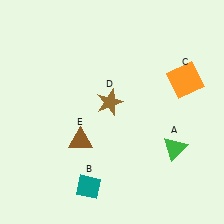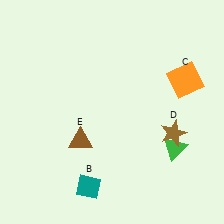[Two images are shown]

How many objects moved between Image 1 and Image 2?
1 object moved between the two images.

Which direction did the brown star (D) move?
The brown star (D) moved right.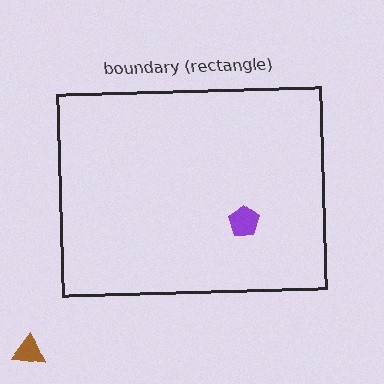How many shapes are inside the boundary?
1 inside, 1 outside.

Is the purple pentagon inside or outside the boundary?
Inside.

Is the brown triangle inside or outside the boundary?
Outside.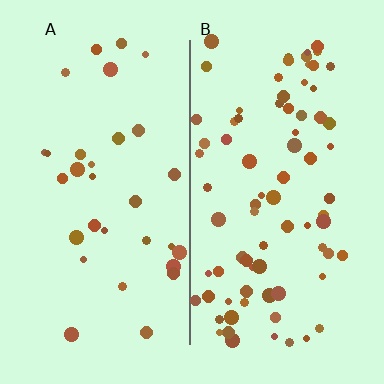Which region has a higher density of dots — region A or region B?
B (the right).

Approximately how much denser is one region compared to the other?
Approximately 2.5× — region B over region A.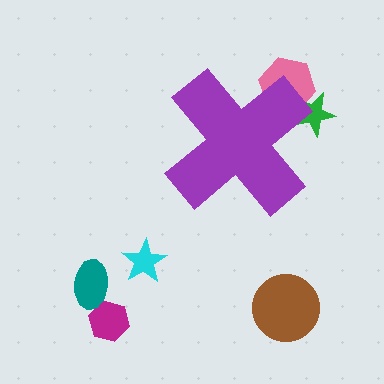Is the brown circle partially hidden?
No, the brown circle is fully visible.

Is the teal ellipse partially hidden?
No, the teal ellipse is fully visible.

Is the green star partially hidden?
Yes, the green star is partially hidden behind the purple cross.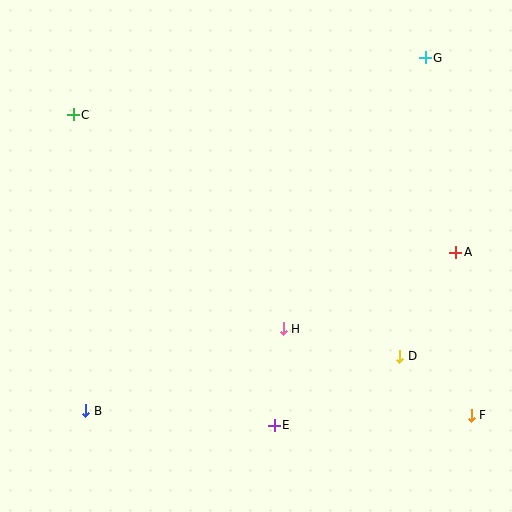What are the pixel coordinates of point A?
Point A is at (456, 252).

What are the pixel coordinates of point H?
Point H is at (283, 329).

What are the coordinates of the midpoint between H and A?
The midpoint between H and A is at (369, 290).